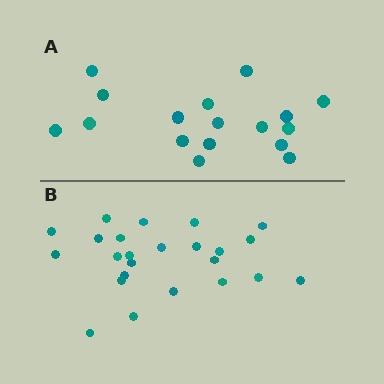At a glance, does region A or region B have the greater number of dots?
Region B (the bottom region) has more dots.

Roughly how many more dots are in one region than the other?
Region B has roughly 8 or so more dots than region A.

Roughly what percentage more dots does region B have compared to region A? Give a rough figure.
About 40% more.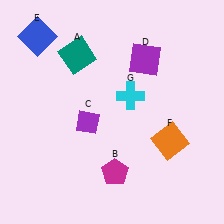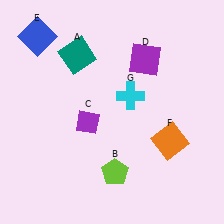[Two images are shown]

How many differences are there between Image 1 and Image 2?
There is 1 difference between the two images.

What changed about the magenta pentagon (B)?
In Image 1, B is magenta. In Image 2, it changed to lime.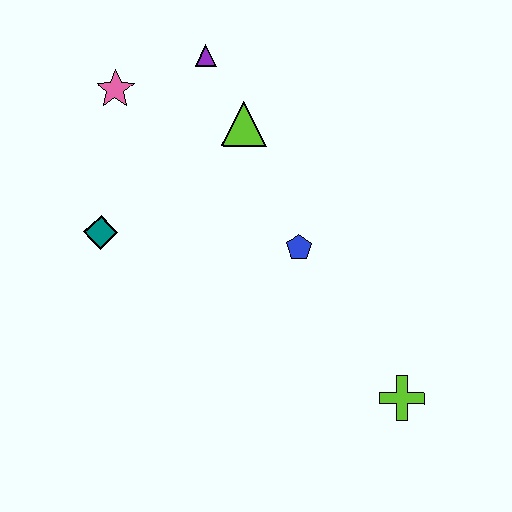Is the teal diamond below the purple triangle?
Yes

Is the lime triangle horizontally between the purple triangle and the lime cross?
Yes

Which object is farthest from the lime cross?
The pink star is farthest from the lime cross.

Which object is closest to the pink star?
The purple triangle is closest to the pink star.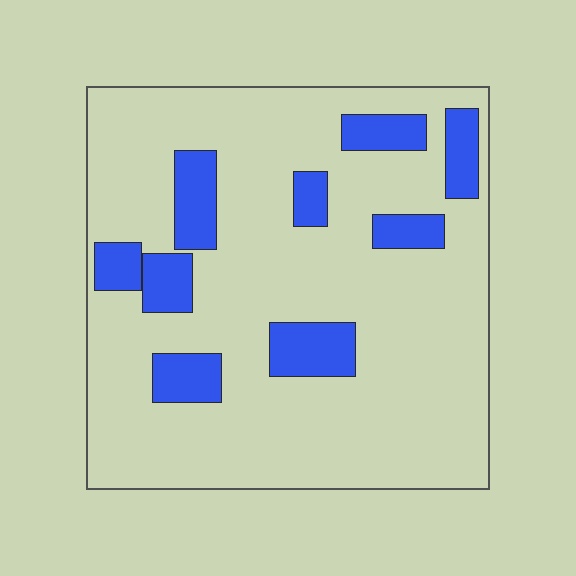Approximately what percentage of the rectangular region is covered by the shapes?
Approximately 20%.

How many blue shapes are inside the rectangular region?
9.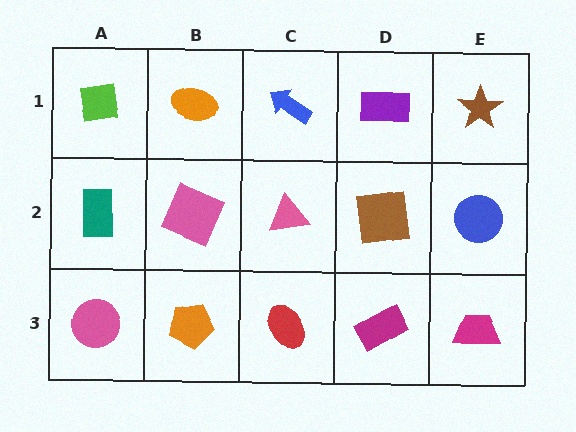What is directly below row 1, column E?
A blue circle.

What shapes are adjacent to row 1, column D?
A brown square (row 2, column D), a blue arrow (row 1, column C), a brown star (row 1, column E).